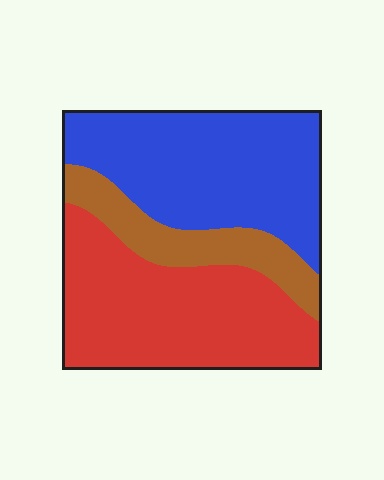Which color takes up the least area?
Brown, at roughly 15%.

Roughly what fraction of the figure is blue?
Blue covers 41% of the figure.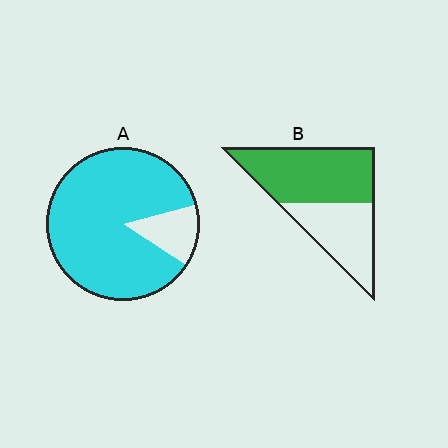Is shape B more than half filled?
Yes.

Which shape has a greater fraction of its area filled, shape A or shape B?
Shape A.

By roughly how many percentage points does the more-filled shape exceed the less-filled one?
By roughly 25 percentage points (A over B).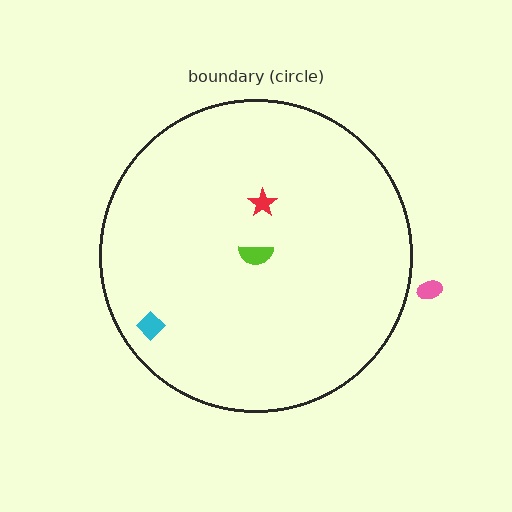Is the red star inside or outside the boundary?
Inside.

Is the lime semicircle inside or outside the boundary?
Inside.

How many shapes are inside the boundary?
3 inside, 1 outside.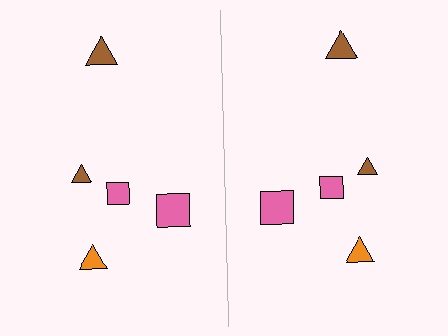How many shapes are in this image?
There are 10 shapes in this image.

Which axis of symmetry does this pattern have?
The pattern has a vertical axis of symmetry running through the center of the image.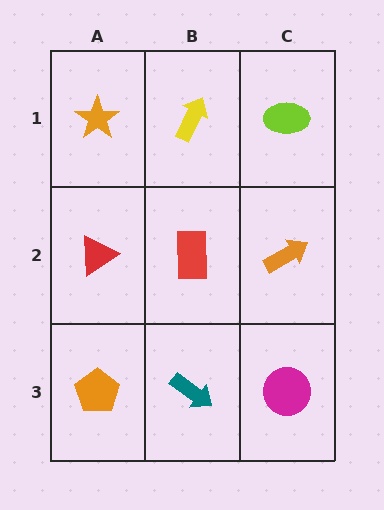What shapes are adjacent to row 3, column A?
A red triangle (row 2, column A), a teal arrow (row 3, column B).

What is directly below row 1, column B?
A red rectangle.